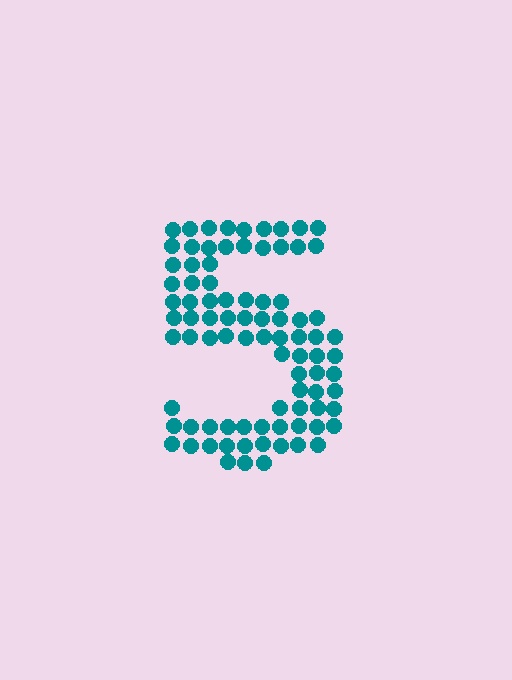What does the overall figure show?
The overall figure shows the digit 5.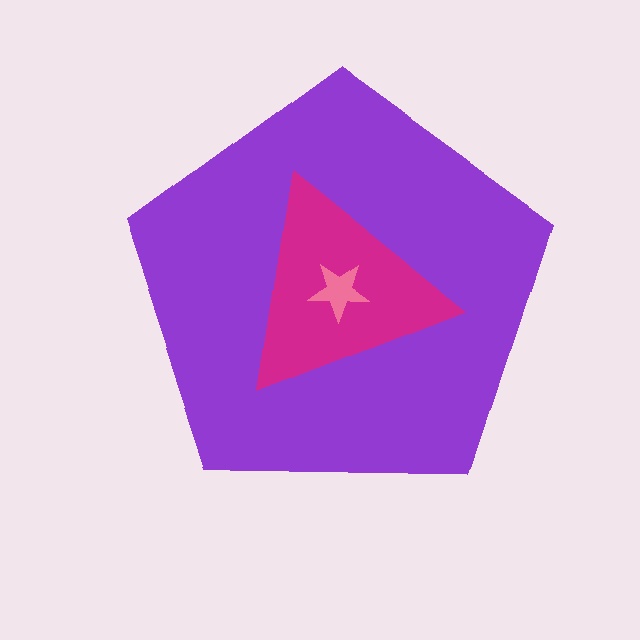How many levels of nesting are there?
3.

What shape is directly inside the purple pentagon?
The magenta triangle.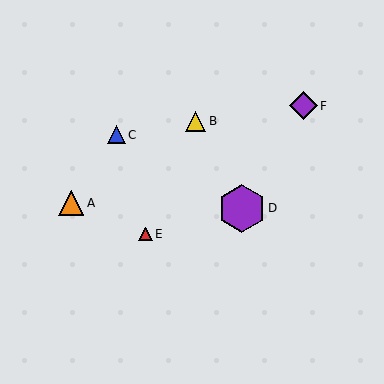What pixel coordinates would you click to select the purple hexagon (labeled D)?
Click at (242, 208) to select the purple hexagon D.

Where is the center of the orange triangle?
The center of the orange triangle is at (71, 203).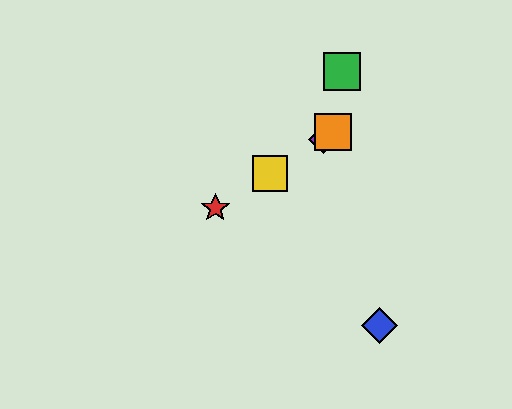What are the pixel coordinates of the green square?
The green square is at (342, 72).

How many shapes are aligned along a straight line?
4 shapes (the red star, the yellow square, the purple diamond, the orange square) are aligned along a straight line.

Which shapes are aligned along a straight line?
The red star, the yellow square, the purple diamond, the orange square are aligned along a straight line.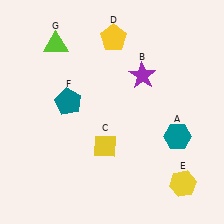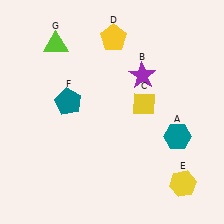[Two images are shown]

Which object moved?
The yellow diamond (C) moved up.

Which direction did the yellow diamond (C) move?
The yellow diamond (C) moved up.